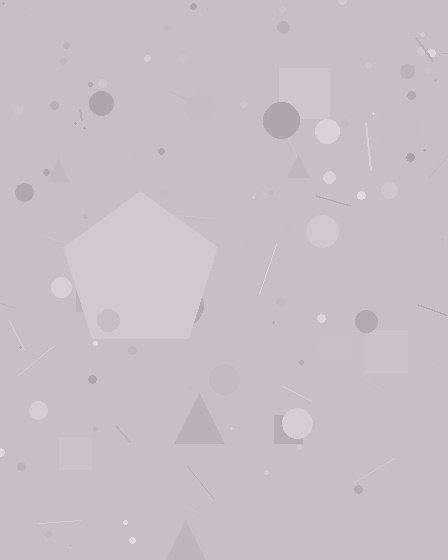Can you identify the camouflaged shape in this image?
The camouflaged shape is a pentagon.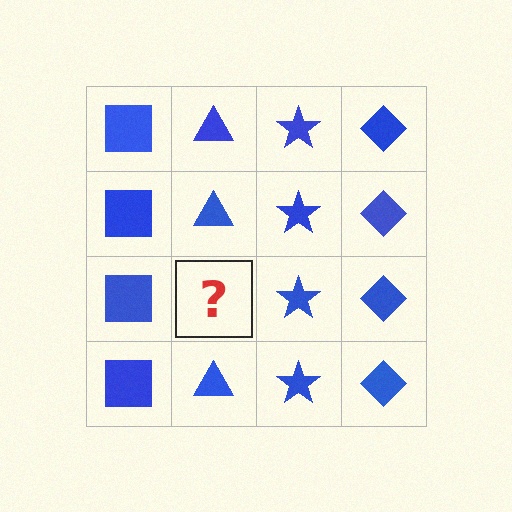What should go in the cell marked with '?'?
The missing cell should contain a blue triangle.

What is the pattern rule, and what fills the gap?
The rule is that each column has a consistent shape. The gap should be filled with a blue triangle.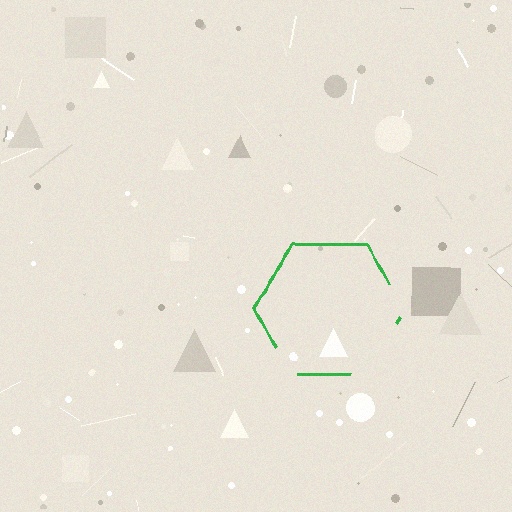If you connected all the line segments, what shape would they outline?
They would outline a hexagon.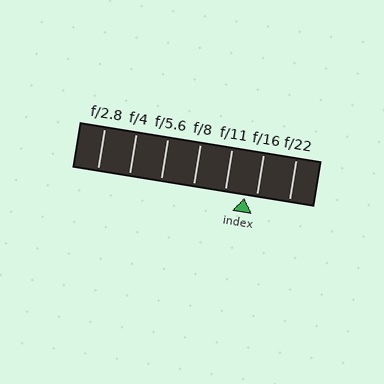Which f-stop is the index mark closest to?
The index mark is closest to f/16.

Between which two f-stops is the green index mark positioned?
The index mark is between f/11 and f/16.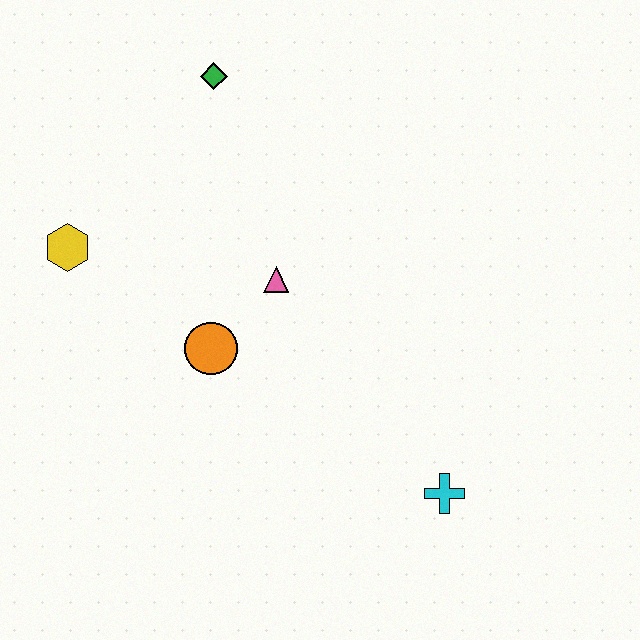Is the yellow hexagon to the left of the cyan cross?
Yes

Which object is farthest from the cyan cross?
The green diamond is farthest from the cyan cross.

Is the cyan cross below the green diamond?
Yes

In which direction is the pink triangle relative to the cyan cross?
The pink triangle is above the cyan cross.